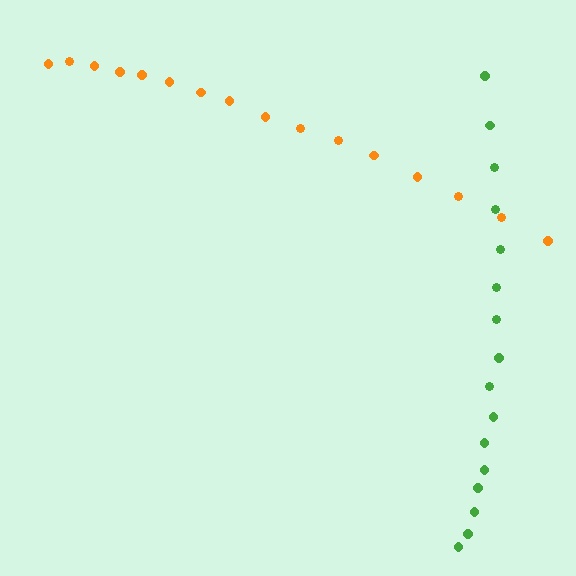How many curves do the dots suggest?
There are 2 distinct paths.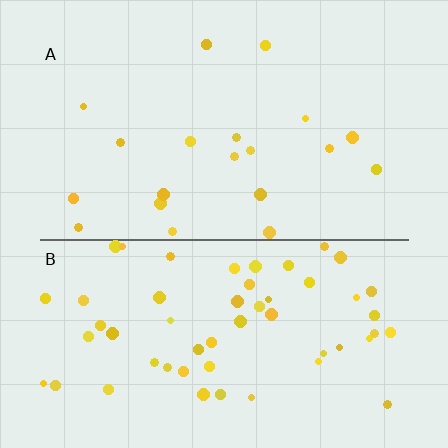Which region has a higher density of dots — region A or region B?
B (the bottom).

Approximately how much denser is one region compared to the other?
Approximately 2.8× — region B over region A.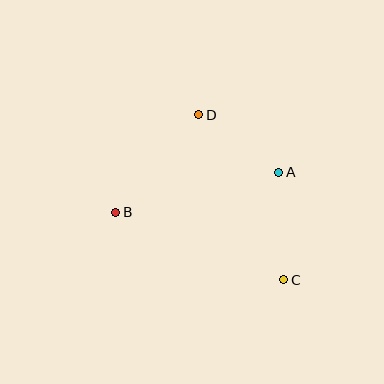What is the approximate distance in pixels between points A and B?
The distance between A and B is approximately 168 pixels.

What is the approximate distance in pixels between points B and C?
The distance between B and C is approximately 181 pixels.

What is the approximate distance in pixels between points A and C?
The distance between A and C is approximately 108 pixels.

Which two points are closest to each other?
Points A and D are closest to each other.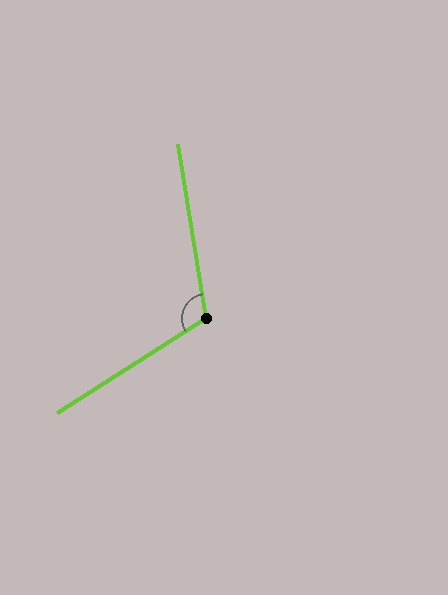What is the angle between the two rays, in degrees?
Approximately 113 degrees.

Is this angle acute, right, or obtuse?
It is obtuse.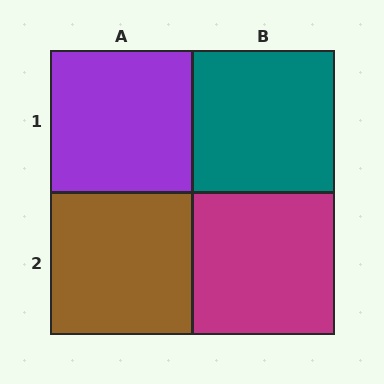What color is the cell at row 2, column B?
Magenta.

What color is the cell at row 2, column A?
Brown.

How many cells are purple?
1 cell is purple.